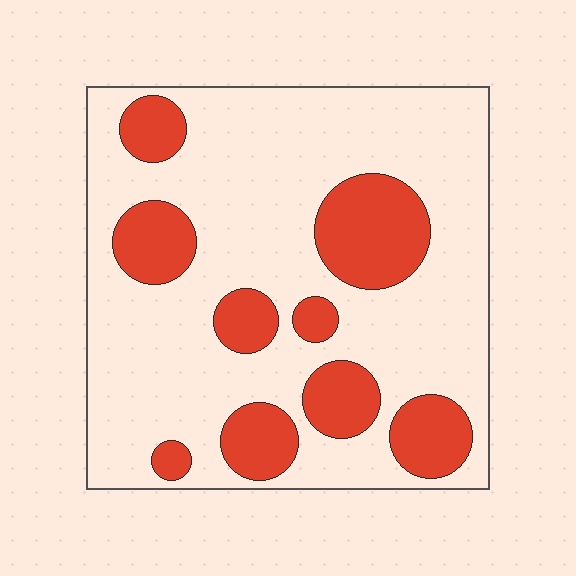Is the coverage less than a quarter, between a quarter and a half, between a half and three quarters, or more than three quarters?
Between a quarter and a half.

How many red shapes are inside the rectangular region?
9.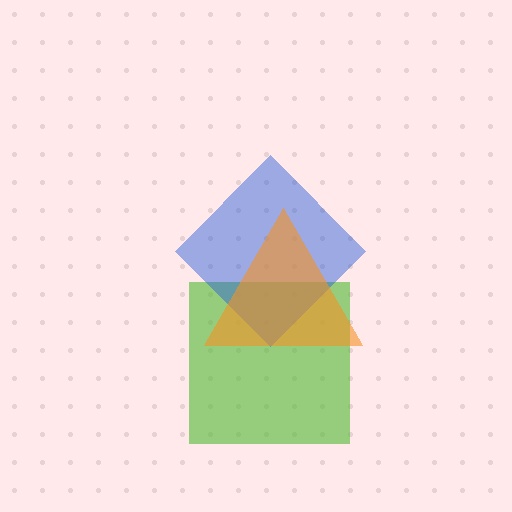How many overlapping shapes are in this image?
There are 3 overlapping shapes in the image.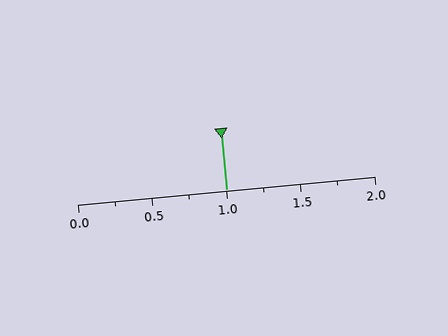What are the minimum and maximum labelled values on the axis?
The axis runs from 0.0 to 2.0.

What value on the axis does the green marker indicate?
The marker indicates approximately 1.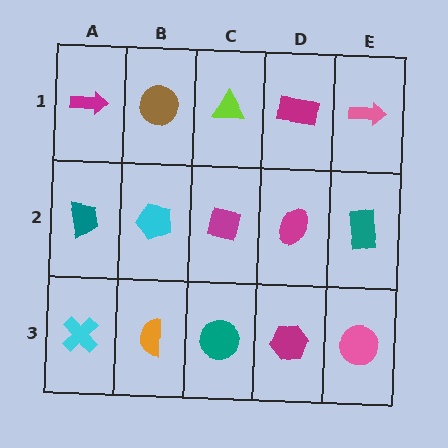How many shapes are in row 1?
5 shapes.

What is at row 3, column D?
A magenta hexagon.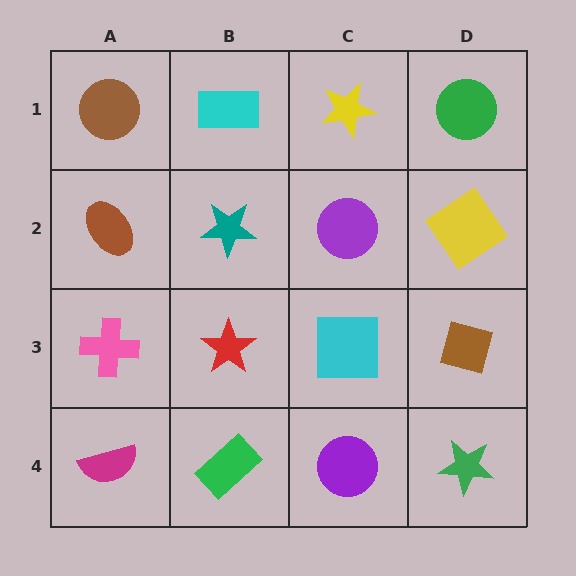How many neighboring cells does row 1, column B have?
3.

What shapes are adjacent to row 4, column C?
A cyan square (row 3, column C), a green rectangle (row 4, column B), a green star (row 4, column D).